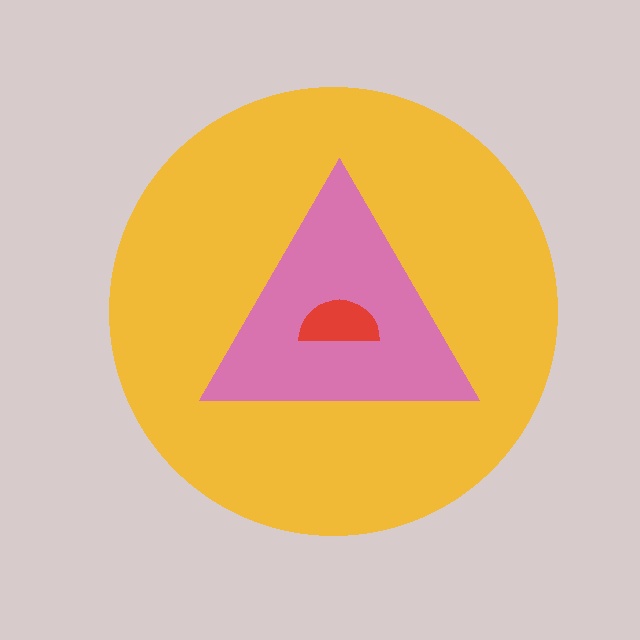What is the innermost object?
The red semicircle.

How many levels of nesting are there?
3.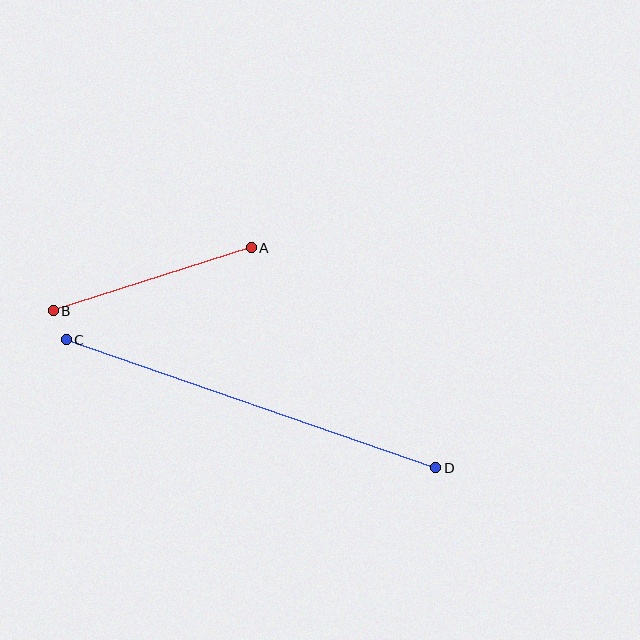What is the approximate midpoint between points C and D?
The midpoint is at approximately (251, 404) pixels.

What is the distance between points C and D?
The distance is approximately 391 pixels.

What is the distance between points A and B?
The distance is approximately 208 pixels.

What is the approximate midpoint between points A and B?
The midpoint is at approximately (152, 279) pixels.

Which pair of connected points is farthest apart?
Points C and D are farthest apart.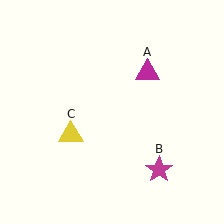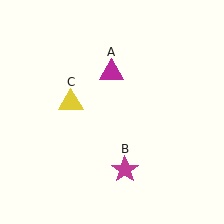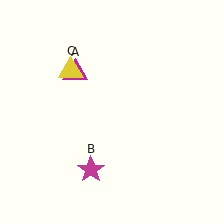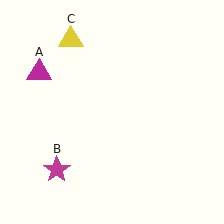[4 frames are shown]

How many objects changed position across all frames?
3 objects changed position: magenta triangle (object A), magenta star (object B), yellow triangle (object C).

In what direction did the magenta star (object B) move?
The magenta star (object B) moved left.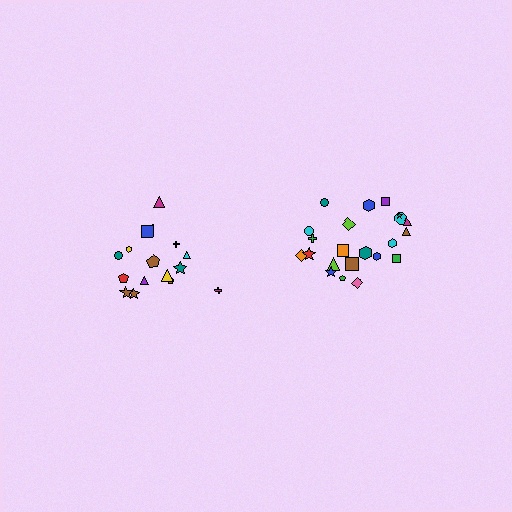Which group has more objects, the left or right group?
The right group.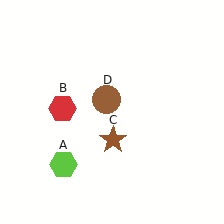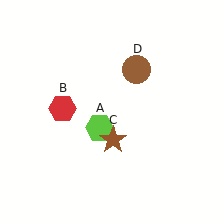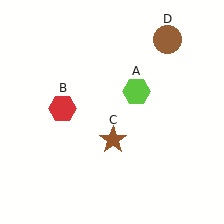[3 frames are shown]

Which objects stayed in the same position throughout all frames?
Red hexagon (object B) and brown star (object C) remained stationary.